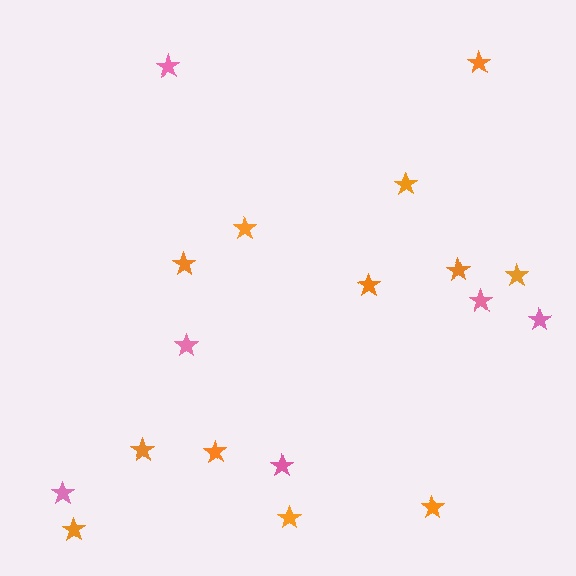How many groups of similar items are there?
There are 2 groups: one group of orange stars (12) and one group of pink stars (6).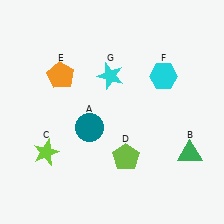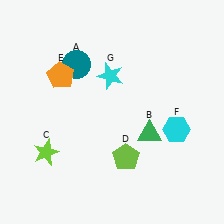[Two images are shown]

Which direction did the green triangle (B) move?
The green triangle (B) moved left.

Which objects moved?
The objects that moved are: the teal circle (A), the green triangle (B), the cyan hexagon (F).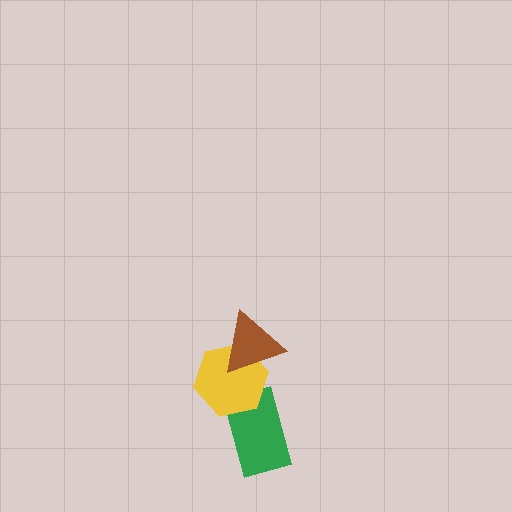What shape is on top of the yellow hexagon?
The brown triangle is on top of the yellow hexagon.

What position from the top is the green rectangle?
The green rectangle is 3rd from the top.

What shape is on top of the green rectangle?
The yellow hexagon is on top of the green rectangle.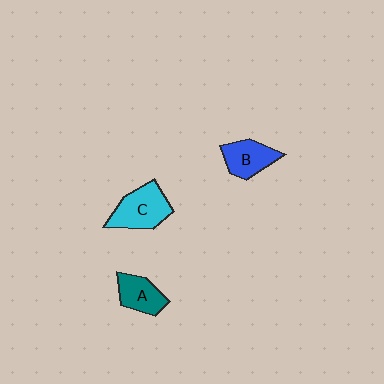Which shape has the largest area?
Shape C (cyan).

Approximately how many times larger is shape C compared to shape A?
Approximately 1.4 times.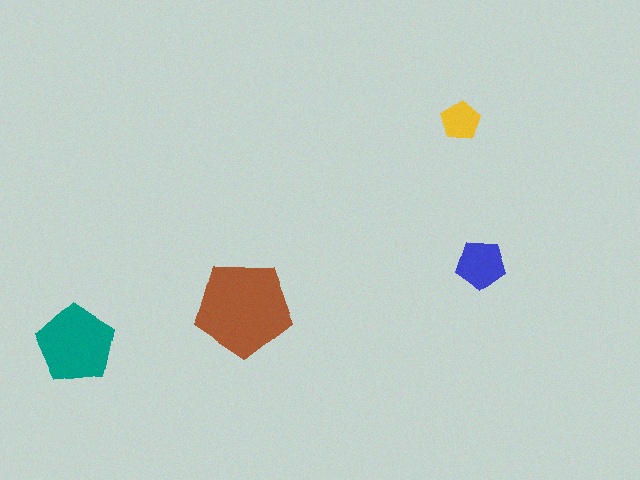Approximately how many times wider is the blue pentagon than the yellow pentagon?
About 1.5 times wider.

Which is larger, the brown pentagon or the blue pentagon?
The brown one.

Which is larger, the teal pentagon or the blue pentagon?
The teal one.